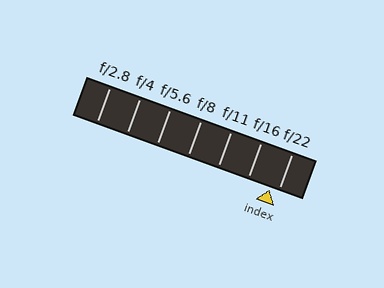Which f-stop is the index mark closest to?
The index mark is closest to f/22.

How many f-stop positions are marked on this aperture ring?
There are 7 f-stop positions marked.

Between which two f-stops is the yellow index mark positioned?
The index mark is between f/16 and f/22.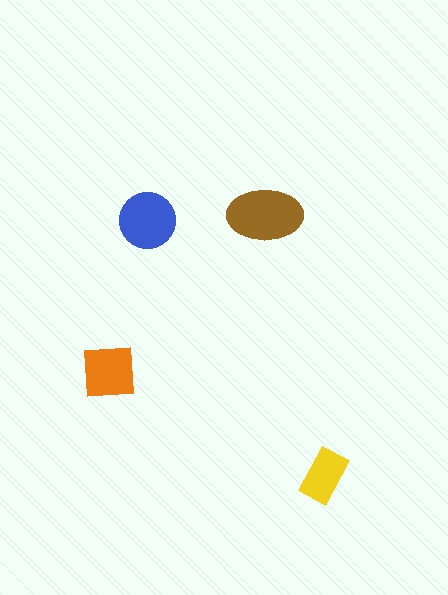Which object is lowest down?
The yellow rectangle is bottommost.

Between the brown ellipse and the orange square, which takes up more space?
The brown ellipse.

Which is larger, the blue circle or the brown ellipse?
The brown ellipse.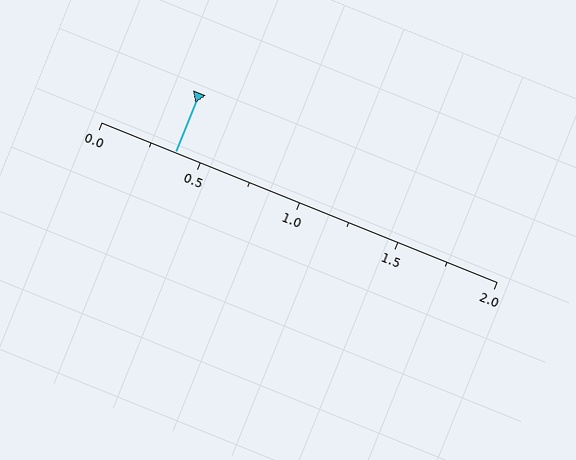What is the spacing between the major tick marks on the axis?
The major ticks are spaced 0.5 apart.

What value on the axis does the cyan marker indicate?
The marker indicates approximately 0.38.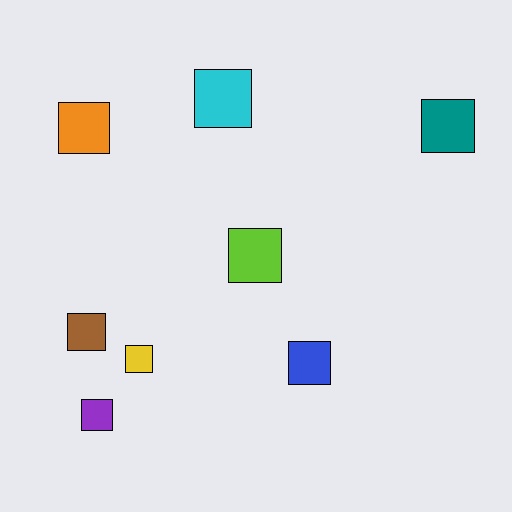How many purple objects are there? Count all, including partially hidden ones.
There is 1 purple object.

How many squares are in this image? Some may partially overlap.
There are 8 squares.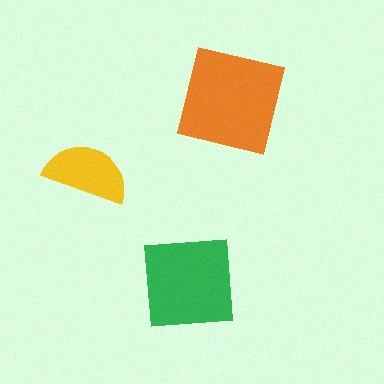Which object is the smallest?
The yellow semicircle.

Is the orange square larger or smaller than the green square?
Larger.